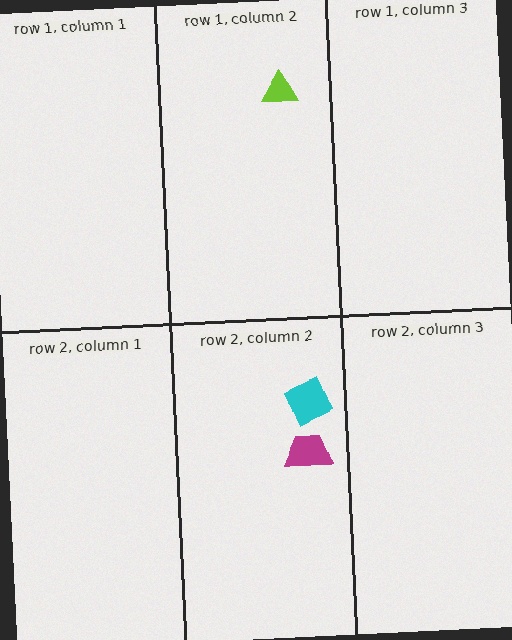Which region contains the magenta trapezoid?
The row 2, column 2 region.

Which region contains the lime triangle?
The row 1, column 2 region.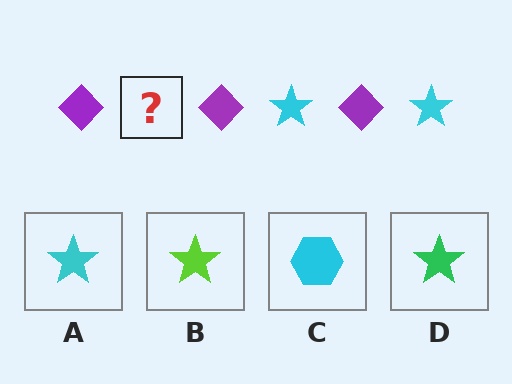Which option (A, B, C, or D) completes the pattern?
A.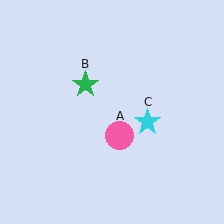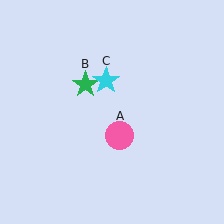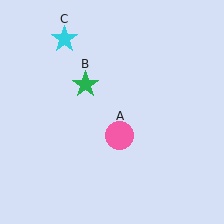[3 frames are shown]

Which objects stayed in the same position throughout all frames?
Pink circle (object A) and green star (object B) remained stationary.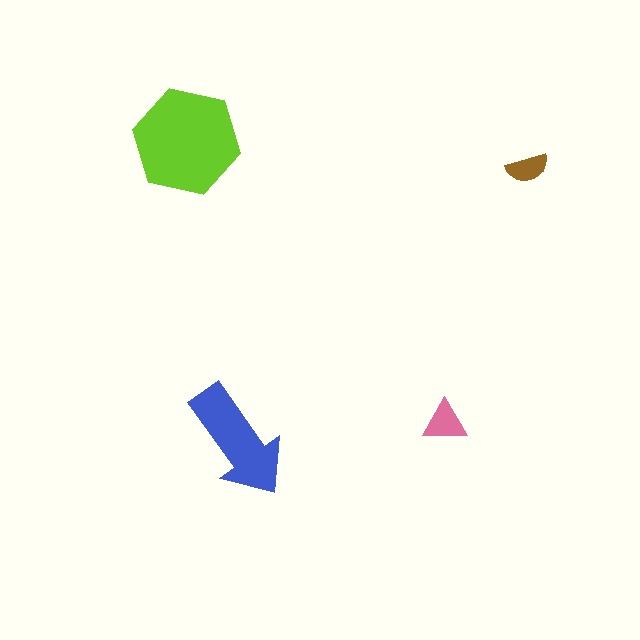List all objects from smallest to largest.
The brown semicircle, the pink triangle, the blue arrow, the lime hexagon.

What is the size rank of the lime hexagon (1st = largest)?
1st.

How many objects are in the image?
There are 4 objects in the image.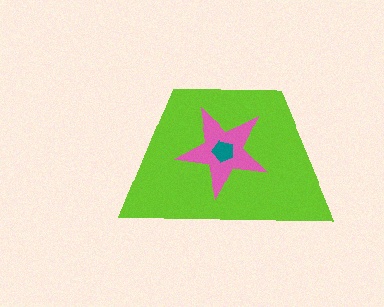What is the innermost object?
The teal pentagon.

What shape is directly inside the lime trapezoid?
The pink star.